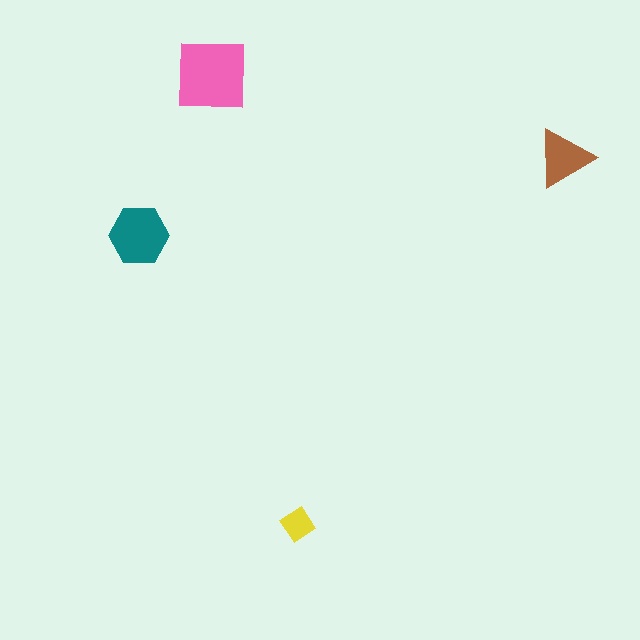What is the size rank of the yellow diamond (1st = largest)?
4th.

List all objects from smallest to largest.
The yellow diamond, the brown triangle, the teal hexagon, the pink square.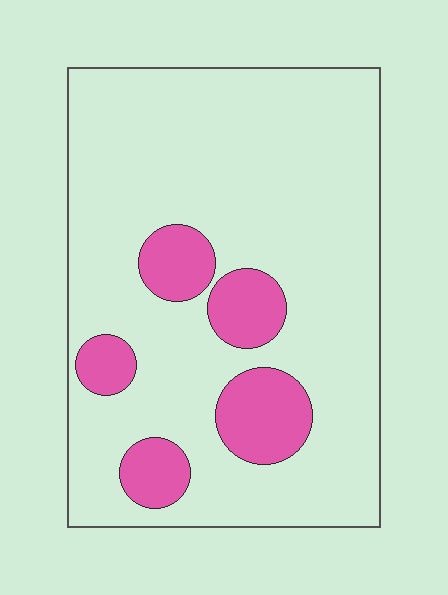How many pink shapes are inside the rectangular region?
5.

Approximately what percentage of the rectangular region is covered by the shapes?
Approximately 15%.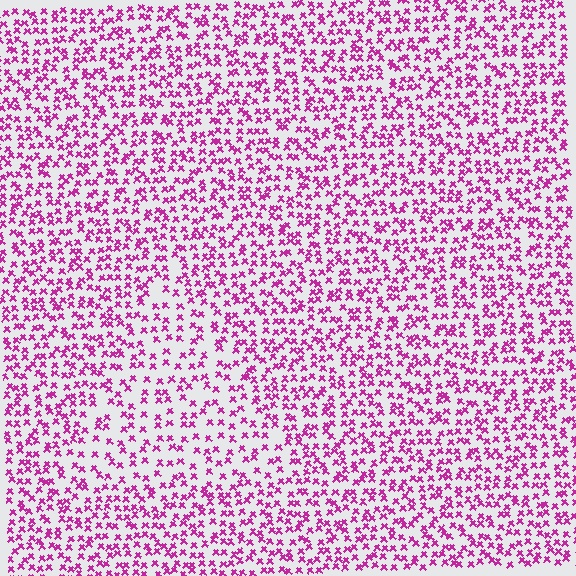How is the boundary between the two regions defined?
The boundary is defined by a change in element density (approximately 1.6x ratio). All elements are the same color, size, and shape.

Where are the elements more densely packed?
The elements are more densely packed outside the triangle boundary.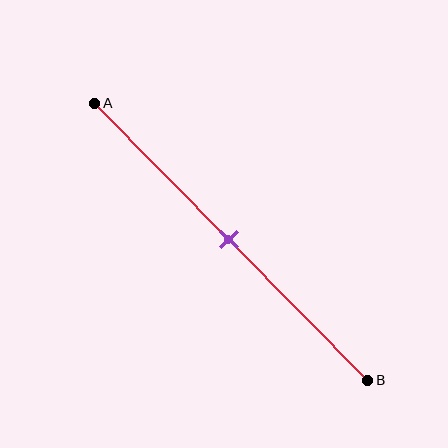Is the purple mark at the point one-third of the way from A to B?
No, the mark is at about 50% from A, not at the 33% one-third point.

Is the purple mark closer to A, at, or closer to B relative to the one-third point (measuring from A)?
The purple mark is closer to point B than the one-third point of segment AB.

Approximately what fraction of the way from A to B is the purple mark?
The purple mark is approximately 50% of the way from A to B.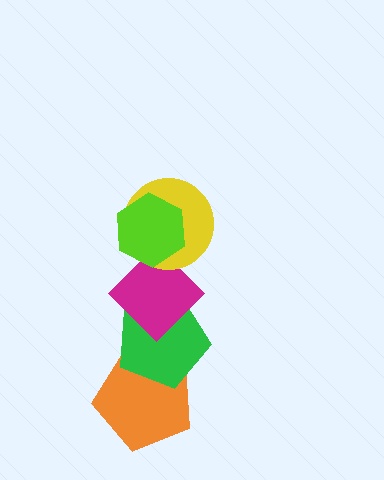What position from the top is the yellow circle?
The yellow circle is 2nd from the top.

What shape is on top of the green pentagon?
The magenta diamond is on top of the green pentagon.